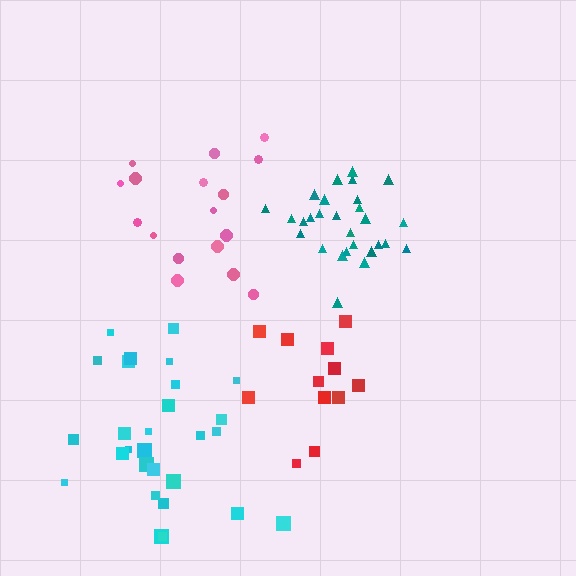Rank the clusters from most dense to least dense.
teal, cyan, red, pink.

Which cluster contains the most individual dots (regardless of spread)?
Cyan (30).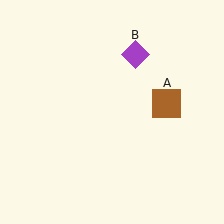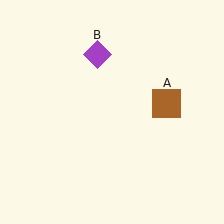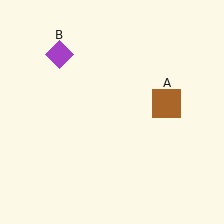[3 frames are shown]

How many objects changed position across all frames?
1 object changed position: purple diamond (object B).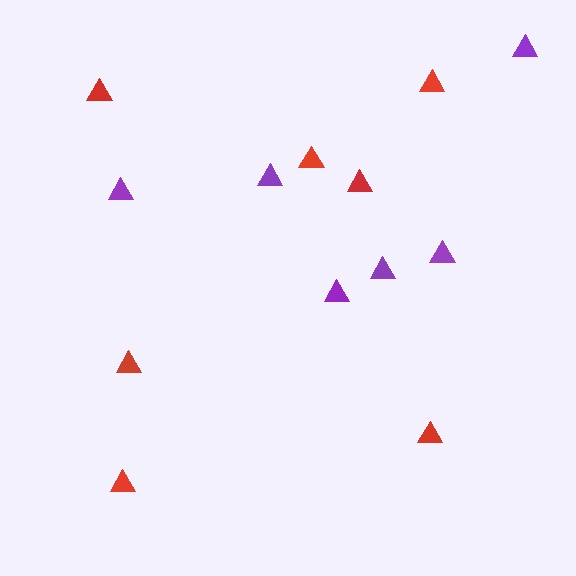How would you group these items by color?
There are 2 groups: one group of purple triangles (6) and one group of red triangles (7).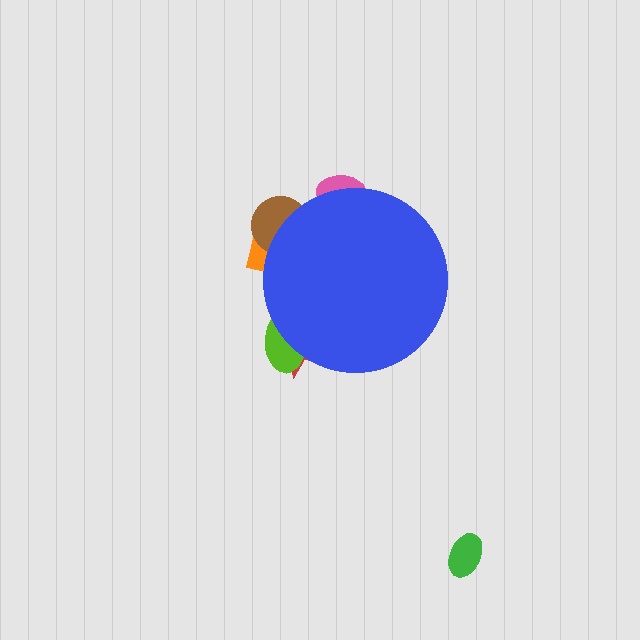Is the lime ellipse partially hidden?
Yes, the lime ellipse is partially hidden behind the blue circle.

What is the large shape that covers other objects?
A blue circle.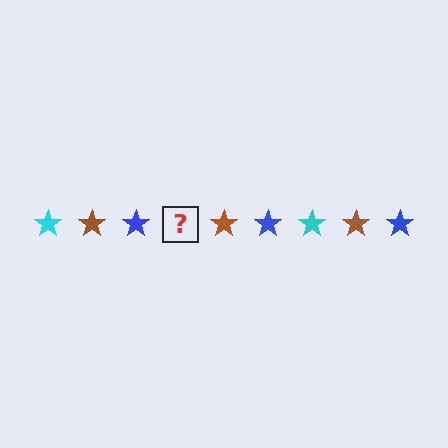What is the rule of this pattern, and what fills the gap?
The rule is that the pattern cycles through cyan, brown, blue stars. The gap should be filled with a cyan star.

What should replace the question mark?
The question mark should be replaced with a cyan star.